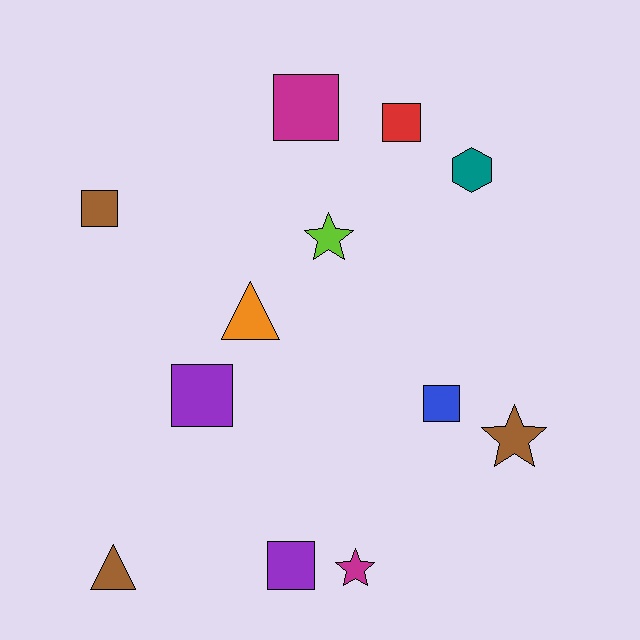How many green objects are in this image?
There are no green objects.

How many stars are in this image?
There are 3 stars.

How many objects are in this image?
There are 12 objects.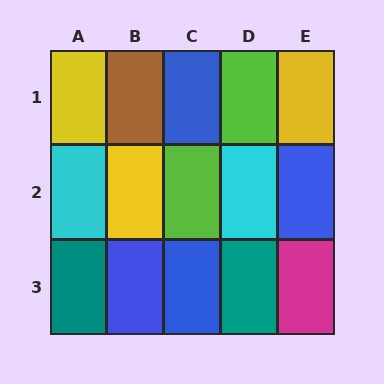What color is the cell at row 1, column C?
Blue.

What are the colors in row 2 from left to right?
Cyan, yellow, lime, cyan, blue.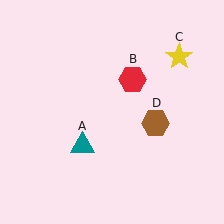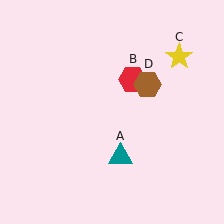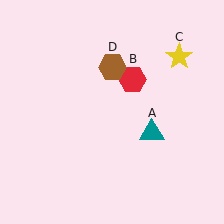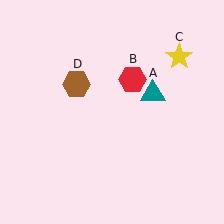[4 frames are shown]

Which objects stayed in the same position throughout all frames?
Red hexagon (object B) and yellow star (object C) remained stationary.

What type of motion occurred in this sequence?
The teal triangle (object A), brown hexagon (object D) rotated counterclockwise around the center of the scene.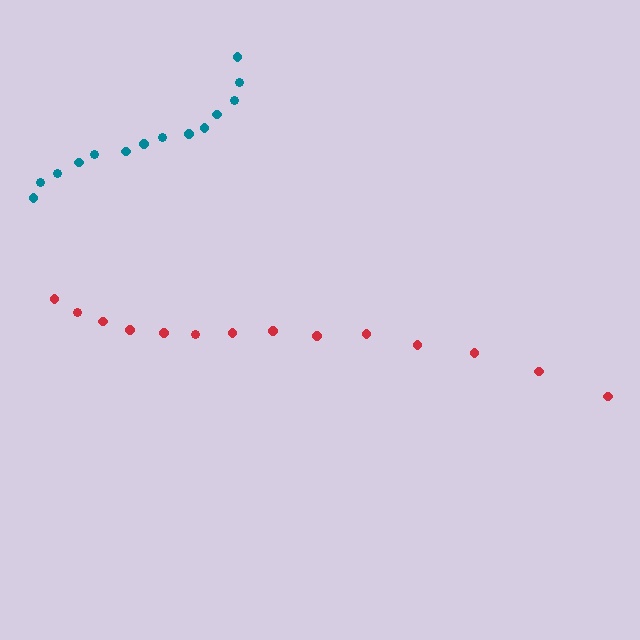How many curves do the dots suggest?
There are 2 distinct paths.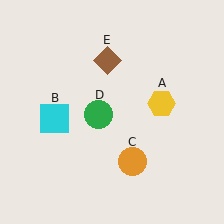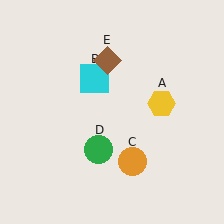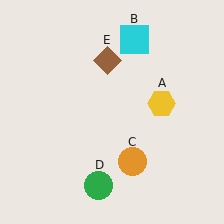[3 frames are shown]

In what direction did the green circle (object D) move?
The green circle (object D) moved down.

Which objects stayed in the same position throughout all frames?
Yellow hexagon (object A) and orange circle (object C) and brown diamond (object E) remained stationary.